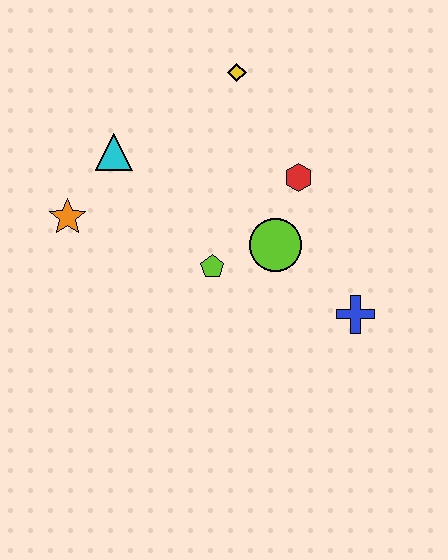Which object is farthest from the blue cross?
The orange star is farthest from the blue cross.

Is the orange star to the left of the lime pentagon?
Yes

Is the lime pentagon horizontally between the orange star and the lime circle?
Yes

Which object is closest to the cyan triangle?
The orange star is closest to the cyan triangle.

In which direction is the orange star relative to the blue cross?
The orange star is to the left of the blue cross.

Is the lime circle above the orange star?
No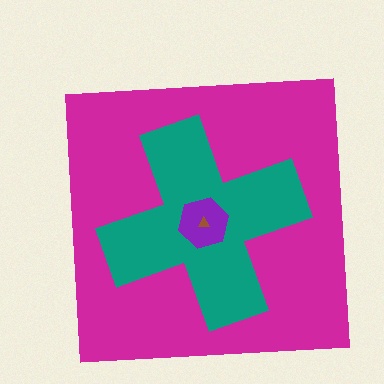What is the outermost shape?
The magenta square.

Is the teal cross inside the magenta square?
Yes.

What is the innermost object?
The brown triangle.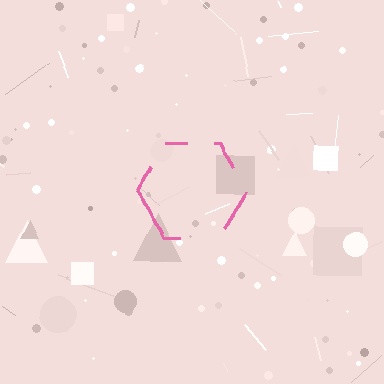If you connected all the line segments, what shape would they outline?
They would outline a hexagon.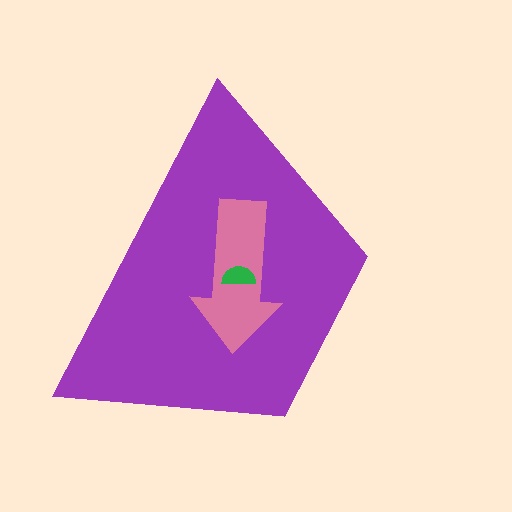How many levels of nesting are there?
3.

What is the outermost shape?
The purple trapezoid.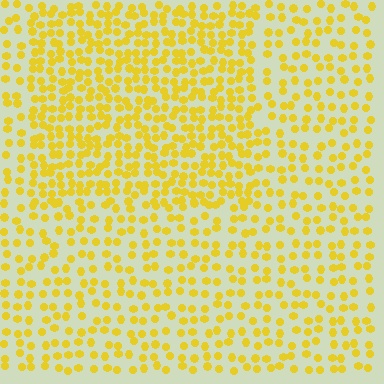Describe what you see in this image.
The image contains small yellow elements arranged at two different densities. A rectangle-shaped region is visible where the elements are more densely packed than the surrounding area.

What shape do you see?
I see a rectangle.